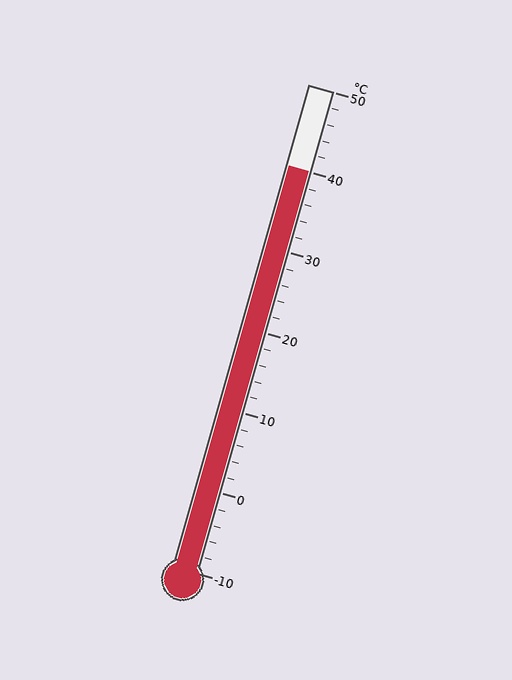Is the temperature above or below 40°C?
The temperature is at 40°C.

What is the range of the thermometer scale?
The thermometer scale ranges from -10°C to 50°C.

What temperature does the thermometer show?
The thermometer shows approximately 40°C.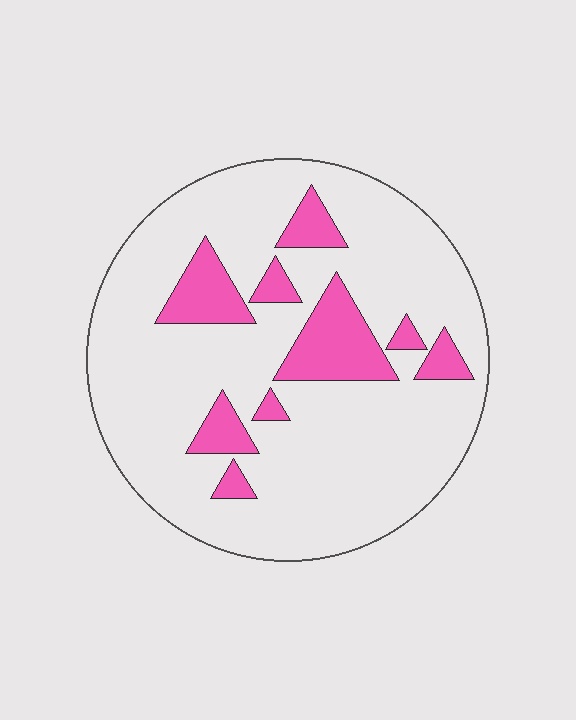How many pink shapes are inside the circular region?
9.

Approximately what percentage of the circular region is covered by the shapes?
Approximately 15%.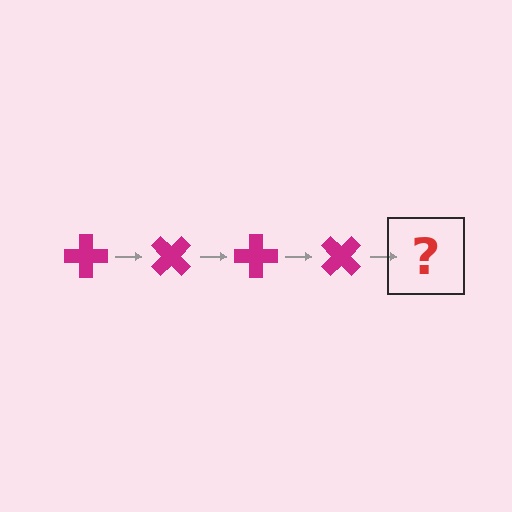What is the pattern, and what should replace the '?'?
The pattern is that the cross rotates 45 degrees each step. The '?' should be a magenta cross rotated 180 degrees.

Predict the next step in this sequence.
The next step is a magenta cross rotated 180 degrees.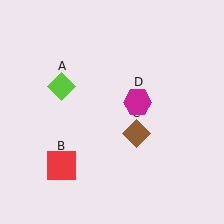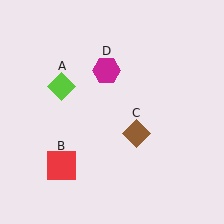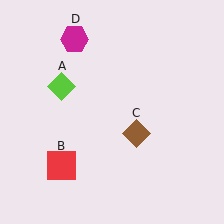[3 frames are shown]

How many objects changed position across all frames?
1 object changed position: magenta hexagon (object D).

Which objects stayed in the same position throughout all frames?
Lime diamond (object A) and red square (object B) and brown diamond (object C) remained stationary.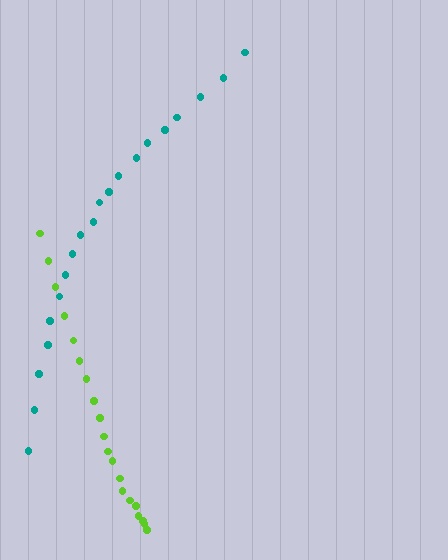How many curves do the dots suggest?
There are 2 distinct paths.